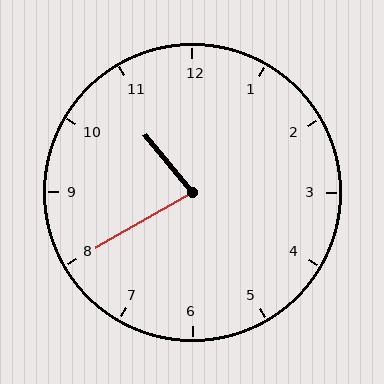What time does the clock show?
10:40.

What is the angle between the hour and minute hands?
Approximately 80 degrees.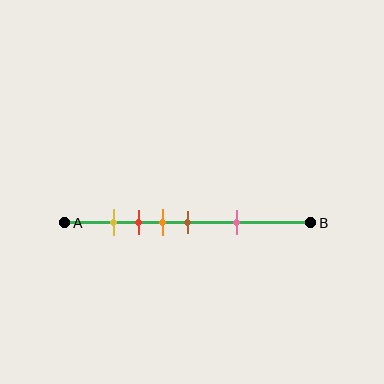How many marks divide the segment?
There are 5 marks dividing the segment.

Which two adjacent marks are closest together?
The yellow and red marks are the closest adjacent pair.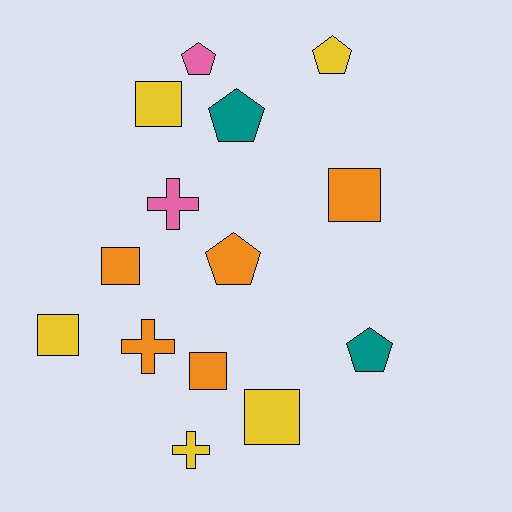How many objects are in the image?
There are 14 objects.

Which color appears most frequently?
Orange, with 5 objects.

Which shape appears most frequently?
Square, with 6 objects.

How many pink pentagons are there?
There is 1 pink pentagon.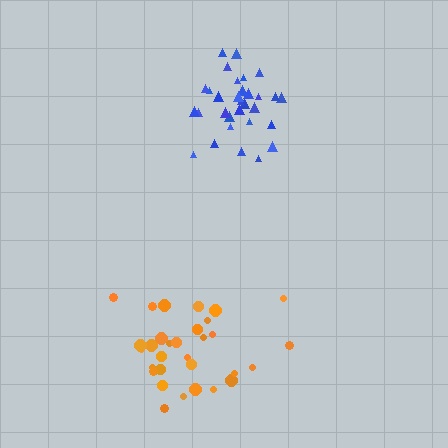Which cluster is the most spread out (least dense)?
Orange.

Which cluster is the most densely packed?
Blue.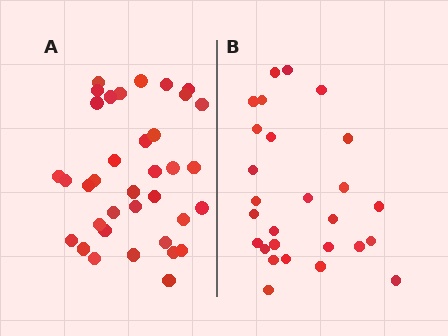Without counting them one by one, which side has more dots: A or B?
Region A (the left region) has more dots.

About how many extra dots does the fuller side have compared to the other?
Region A has roughly 8 or so more dots than region B.